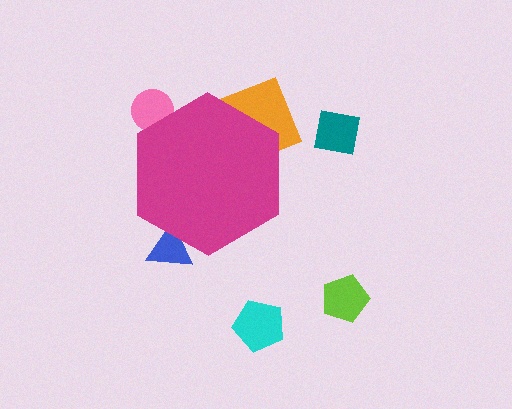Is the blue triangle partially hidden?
Yes, the blue triangle is partially hidden behind the magenta hexagon.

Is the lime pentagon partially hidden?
No, the lime pentagon is fully visible.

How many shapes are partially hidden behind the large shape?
3 shapes are partially hidden.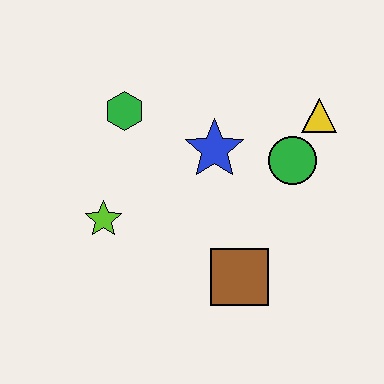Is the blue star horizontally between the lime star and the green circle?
Yes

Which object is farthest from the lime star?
The yellow triangle is farthest from the lime star.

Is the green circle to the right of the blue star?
Yes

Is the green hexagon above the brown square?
Yes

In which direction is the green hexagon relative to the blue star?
The green hexagon is to the left of the blue star.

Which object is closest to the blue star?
The green circle is closest to the blue star.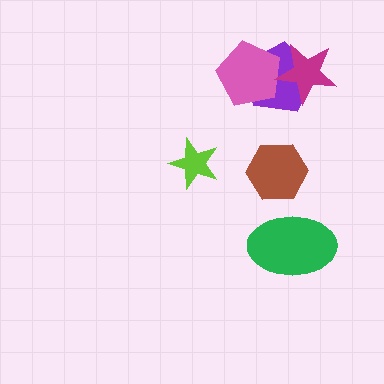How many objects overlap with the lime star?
0 objects overlap with the lime star.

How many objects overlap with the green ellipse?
0 objects overlap with the green ellipse.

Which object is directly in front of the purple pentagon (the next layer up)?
The pink pentagon is directly in front of the purple pentagon.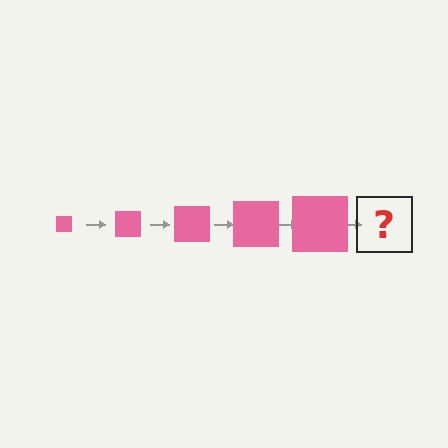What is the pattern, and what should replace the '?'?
The pattern is that the square gets progressively larger each step. The '?' should be a pink square, larger than the previous one.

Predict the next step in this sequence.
The next step is a pink square, larger than the previous one.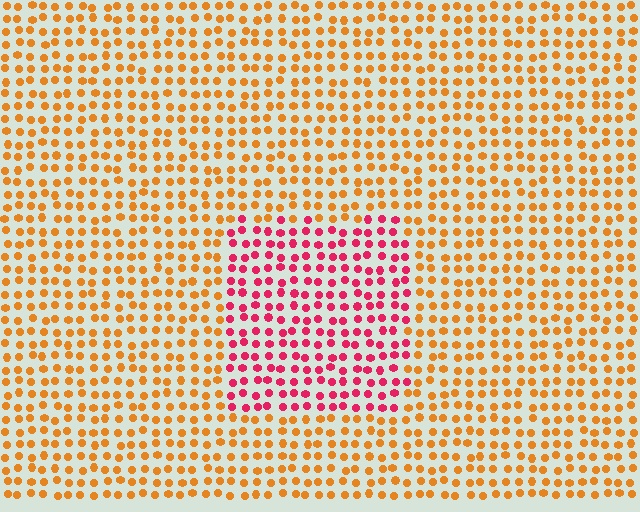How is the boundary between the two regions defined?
The boundary is defined purely by a slight shift in hue (about 51 degrees). Spacing, size, and orientation are identical on both sides.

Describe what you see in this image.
The image is filled with small orange elements in a uniform arrangement. A rectangle-shaped region is visible where the elements are tinted to a slightly different hue, forming a subtle color boundary.